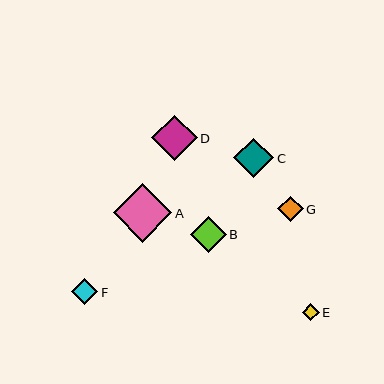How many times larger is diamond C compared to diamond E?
Diamond C is approximately 2.3 times the size of diamond E.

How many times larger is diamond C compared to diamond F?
Diamond C is approximately 1.5 times the size of diamond F.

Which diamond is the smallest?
Diamond E is the smallest with a size of approximately 17 pixels.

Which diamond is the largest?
Diamond A is the largest with a size of approximately 58 pixels.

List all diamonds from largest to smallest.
From largest to smallest: A, D, C, B, F, G, E.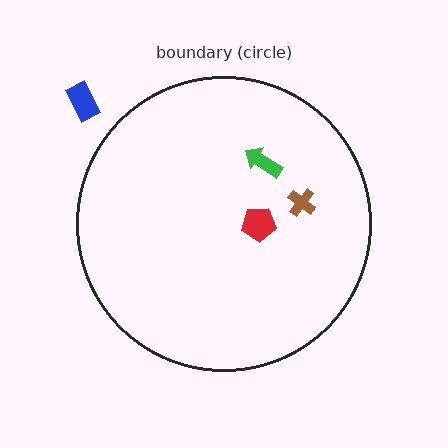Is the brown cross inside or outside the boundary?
Inside.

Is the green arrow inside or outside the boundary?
Inside.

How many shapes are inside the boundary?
3 inside, 1 outside.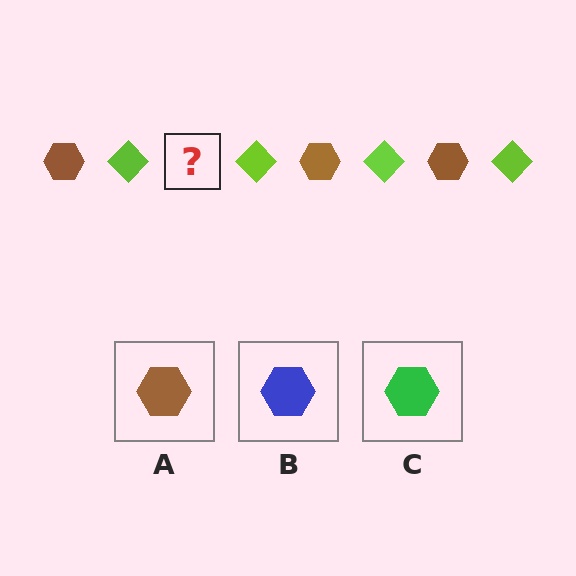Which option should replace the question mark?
Option A.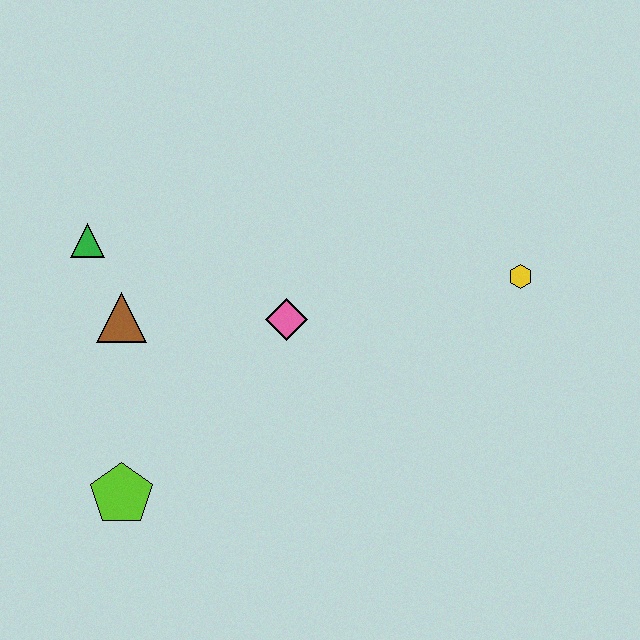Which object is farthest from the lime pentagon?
The yellow hexagon is farthest from the lime pentagon.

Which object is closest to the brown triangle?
The green triangle is closest to the brown triangle.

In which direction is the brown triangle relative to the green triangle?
The brown triangle is below the green triangle.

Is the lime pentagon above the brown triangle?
No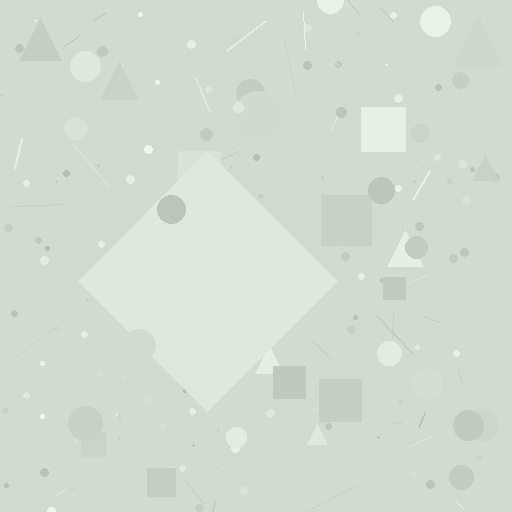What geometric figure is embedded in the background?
A diamond is embedded in the background.